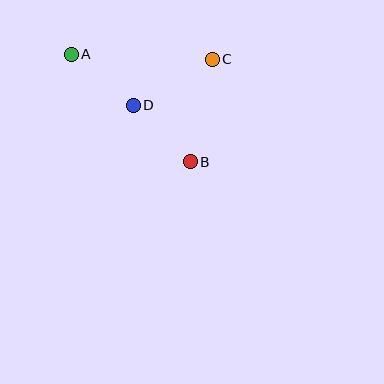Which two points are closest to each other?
Points A and D are closest to each other.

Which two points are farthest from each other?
Points A and B are farthest from each other.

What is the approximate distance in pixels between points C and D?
The distance between C and D is approximately 92 pixels.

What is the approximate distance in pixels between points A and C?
The distance between A and C is approximately 141 pixels.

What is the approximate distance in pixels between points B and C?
The distance between B and C is approximately 105 pixels.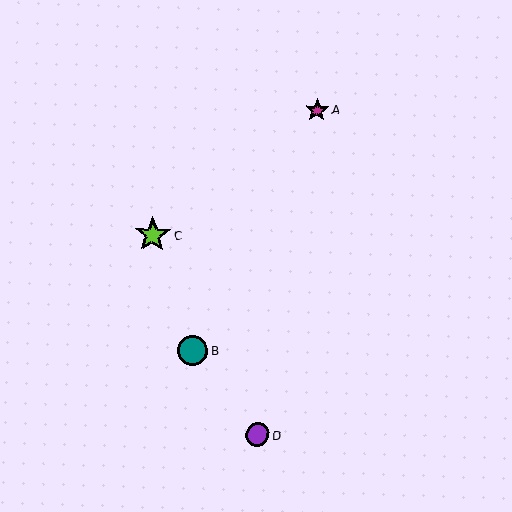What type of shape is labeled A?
Shape A is a magenta star.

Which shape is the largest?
The lime star (labeled C) is the largest.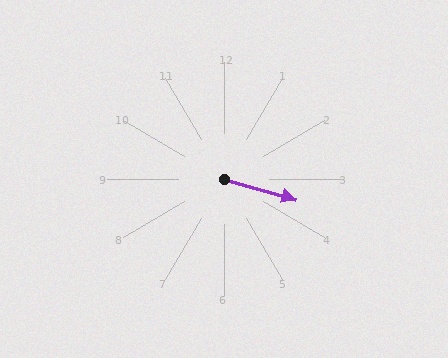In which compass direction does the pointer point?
East.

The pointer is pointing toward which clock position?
Roughly 4 o'clock.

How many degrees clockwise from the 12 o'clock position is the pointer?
Approximately 106 degrees.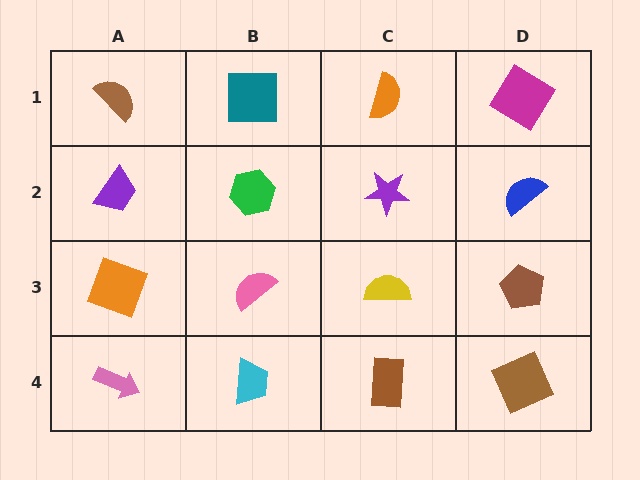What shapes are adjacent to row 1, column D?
A blue semicircle (row 2, column D), an orange semicircle (row 1, column C).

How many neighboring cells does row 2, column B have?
4.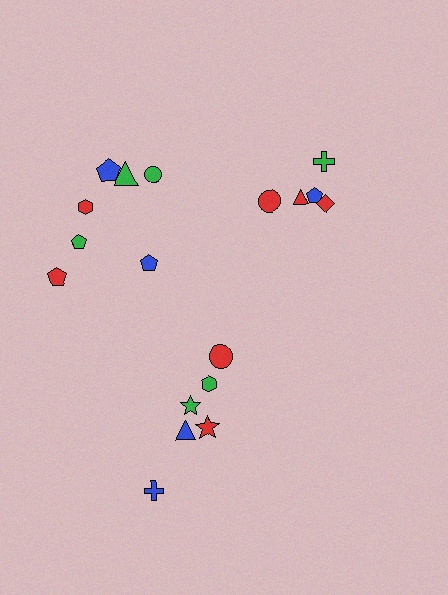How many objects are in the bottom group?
There are 6 objects.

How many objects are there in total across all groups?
There are 18 objects.